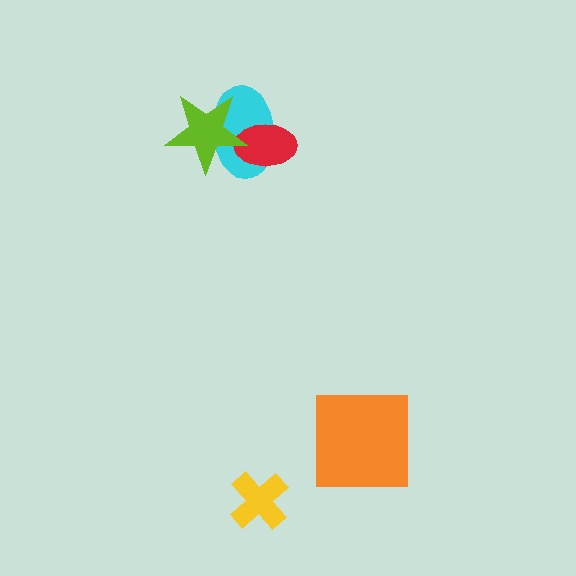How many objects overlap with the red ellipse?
2 objects overlap with the red ellipse.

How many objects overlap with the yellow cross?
0 objects overlap with the yellow cross.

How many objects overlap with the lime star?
2 objects overlap with the lime star.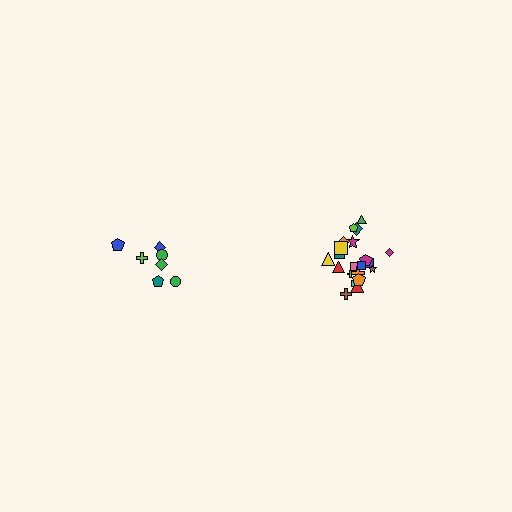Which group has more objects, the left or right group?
The right group.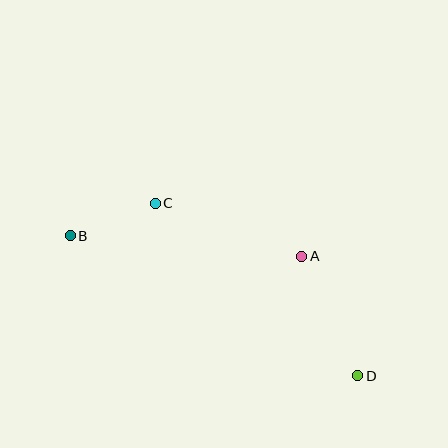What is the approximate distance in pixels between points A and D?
The distance between A and D is approximately 132 pixels.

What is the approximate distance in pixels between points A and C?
The distance between A and C is approximately 156 pixels.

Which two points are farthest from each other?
Points B and D are farthest from each other.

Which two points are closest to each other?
Points B and C are closest to each other.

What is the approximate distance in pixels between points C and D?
The distance between C and D is approximately 267 pixels.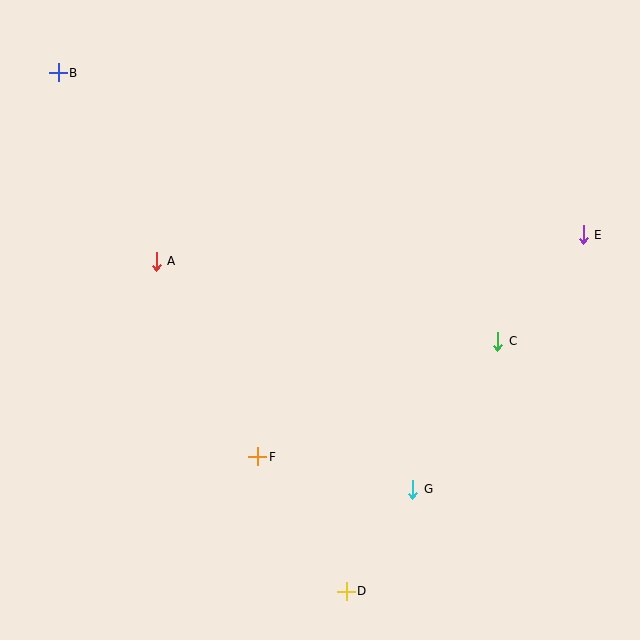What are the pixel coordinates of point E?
Point E is at (583, 235).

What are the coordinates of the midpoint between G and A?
The midpoint between G and A is at (284, 375).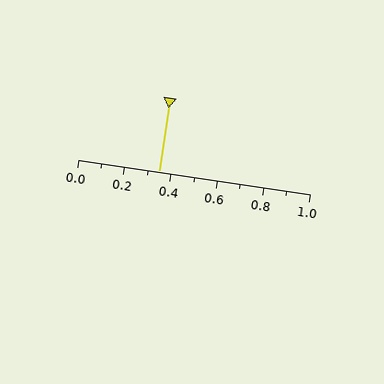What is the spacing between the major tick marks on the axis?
The major ticks are spaced 0.2 apart.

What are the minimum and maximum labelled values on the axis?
The axis runs from 0.0 to 1.0.